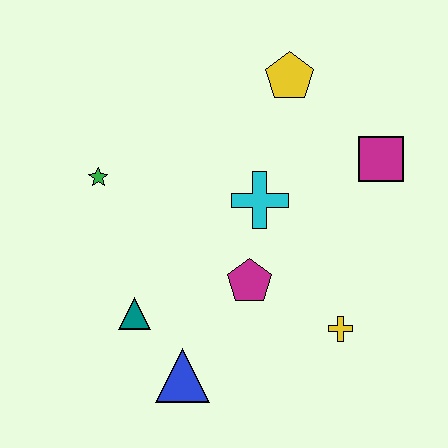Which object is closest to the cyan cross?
The magenta pentagon is closest to the cyan cross.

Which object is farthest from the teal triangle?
The magenta square is farthest from the teal triangle.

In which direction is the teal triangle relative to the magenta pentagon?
The teal triangle is to the left of the magenta pentagon.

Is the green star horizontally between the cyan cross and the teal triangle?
No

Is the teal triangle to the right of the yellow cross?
No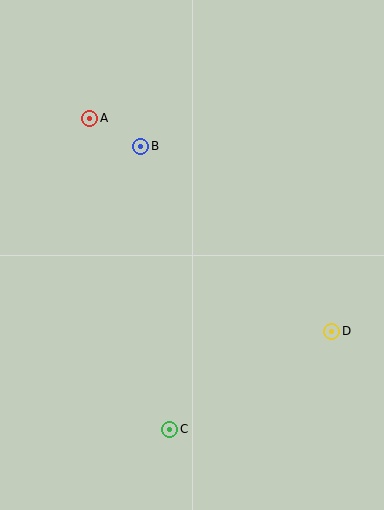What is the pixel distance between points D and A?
The distance between D and A is 322 pixels.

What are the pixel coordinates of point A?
Point A is at (90, 118).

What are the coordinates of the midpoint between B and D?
The midpoint between B and D is at (236, 239).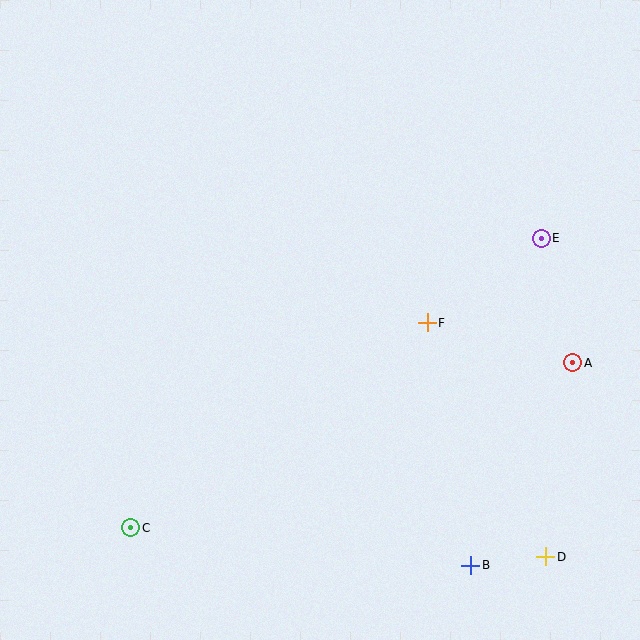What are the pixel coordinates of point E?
Point E is at (541, 238).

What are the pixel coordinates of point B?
Point B is at (471, 565).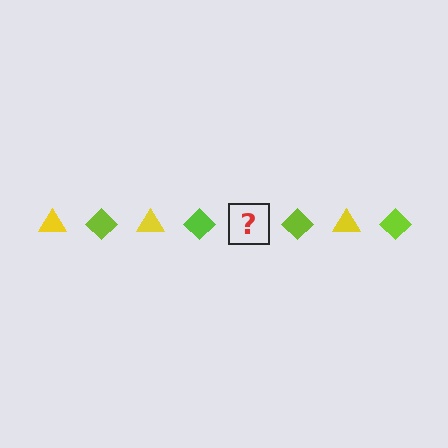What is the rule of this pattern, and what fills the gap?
The rule is that the pattern alternates between yellow triangle and lime diamond. The gap should be filled with a yellow triangle.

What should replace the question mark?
The question mark should be replaced with a yellow triangle.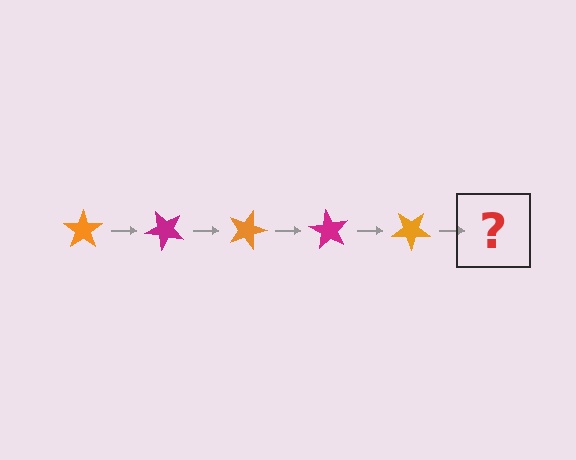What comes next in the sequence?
The next element should be a magenta star, rotated 225 degrees from the start.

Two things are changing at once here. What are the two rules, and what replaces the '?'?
The two rules are that it rotates 45 degrees each step and the color cycles through orange and magenta. The '?' should be a magenta star, rotated 225 degrees from the start.